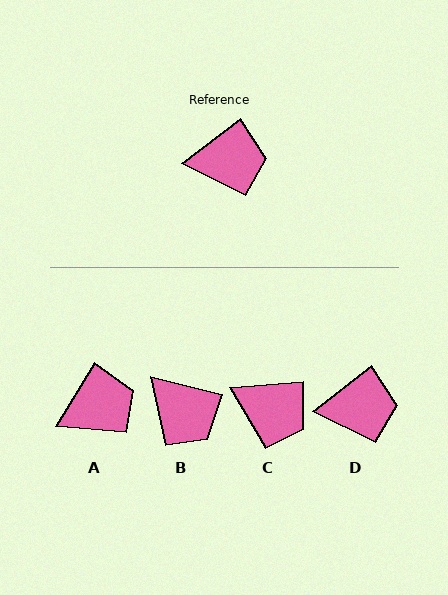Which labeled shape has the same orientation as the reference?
D.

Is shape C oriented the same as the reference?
No, it is off by about 33 degrees.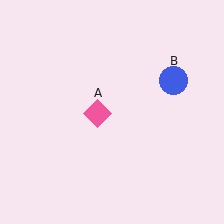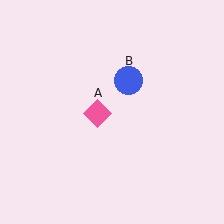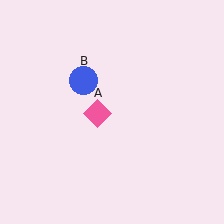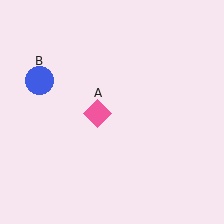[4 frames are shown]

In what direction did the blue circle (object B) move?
The blue circle (object B) moved left.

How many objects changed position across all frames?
1 object changed position: blue circle (object B).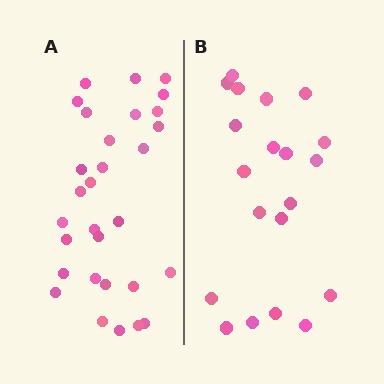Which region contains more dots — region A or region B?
Region A (the left region) has more dots.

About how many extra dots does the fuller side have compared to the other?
Region A has roughly 10 or so more dots than region B.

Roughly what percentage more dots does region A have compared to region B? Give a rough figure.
About 50% more.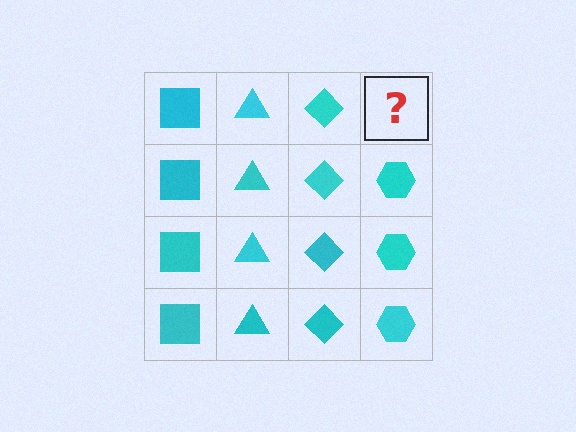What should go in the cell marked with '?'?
The missing cell should contain a cyan hexagon.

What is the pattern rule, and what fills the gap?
The rule is that each column has a consistent shape. The gap should be filled with a cyan hexagon.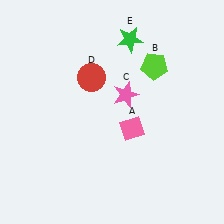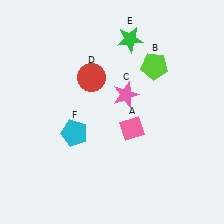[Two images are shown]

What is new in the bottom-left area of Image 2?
A cyan pentagon (F) was added in the bottom-left area of Image 2.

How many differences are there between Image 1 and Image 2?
There is 1 difference between the two images.